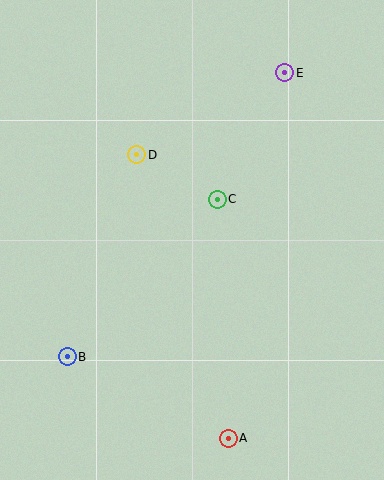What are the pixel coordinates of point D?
Point D is at (137, 155).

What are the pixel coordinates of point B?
Point B is at (67, 357).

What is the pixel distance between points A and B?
The distance between A and B is 181 pixels.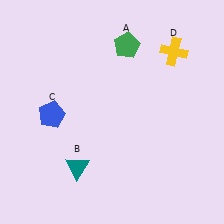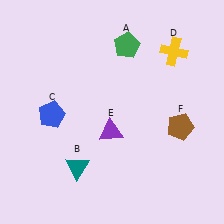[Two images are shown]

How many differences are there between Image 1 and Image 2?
There are 2 differences between the two images.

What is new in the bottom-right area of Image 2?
A brown pentagon (F) was added in the bottom-right area of Image 2.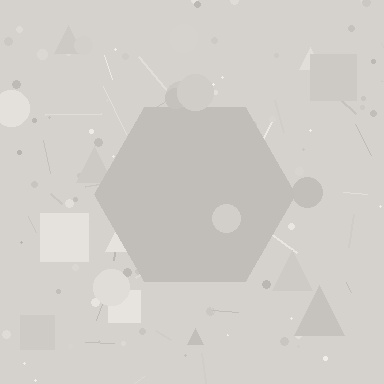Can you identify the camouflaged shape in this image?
The camouflaged shape is a hexagon.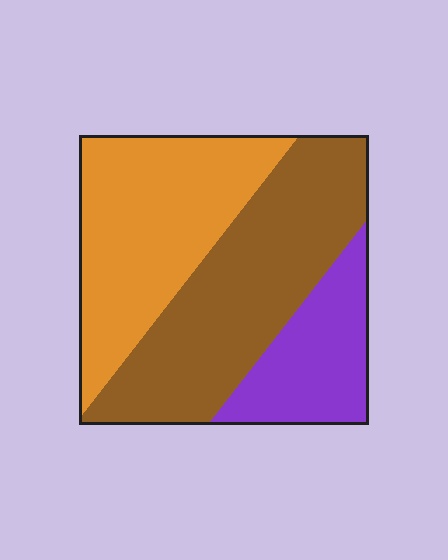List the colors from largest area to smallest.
From largest to smallest: brown, orange, purple.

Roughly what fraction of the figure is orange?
Orange takes up about three eighths (3/8) of the figure.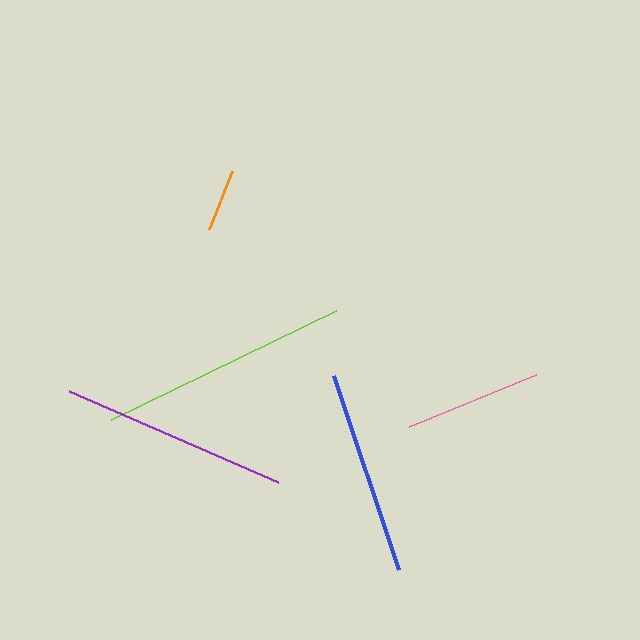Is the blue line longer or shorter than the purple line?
The purple line is longer than the blue line.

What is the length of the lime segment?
The lime segment is approximately 251 pixels long.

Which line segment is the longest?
The lime line is the longest at approximately 251 pixels.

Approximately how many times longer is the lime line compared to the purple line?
The lime line is approximately 1.1 times the length of the purple line.